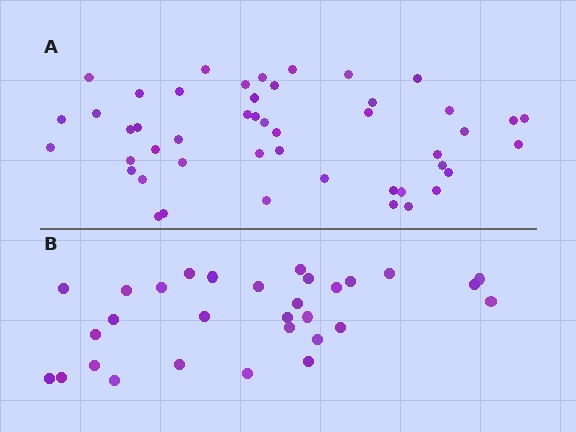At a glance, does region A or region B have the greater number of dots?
Region A (the top region) has more dots.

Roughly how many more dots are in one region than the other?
Region A has approximately 15 more dots than region B.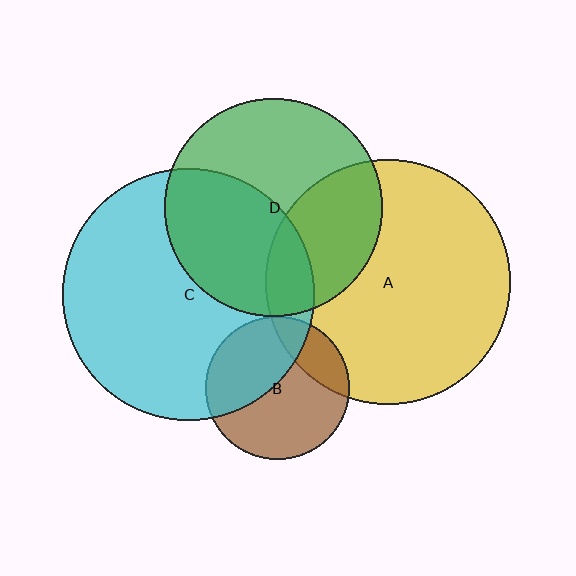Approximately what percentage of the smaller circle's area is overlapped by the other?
Approximately 40%.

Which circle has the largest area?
Circle C (cyan).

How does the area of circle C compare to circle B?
Approximately 3.1 times.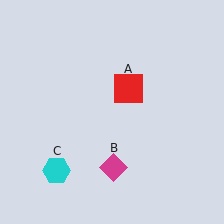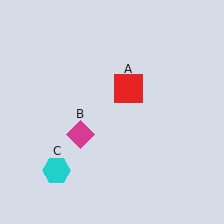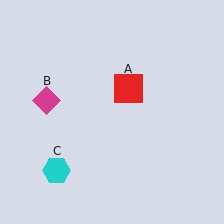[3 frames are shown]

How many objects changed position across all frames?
1 object changed position: magenta diamond (object B).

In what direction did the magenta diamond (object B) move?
The magenta diamond (object B) moved up and to the left.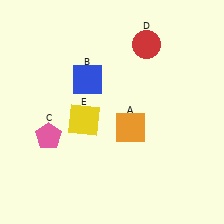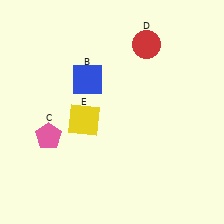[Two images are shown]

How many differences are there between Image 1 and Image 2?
There is 1 difference between the two images.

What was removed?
The orange square (A) was removed in Image 2.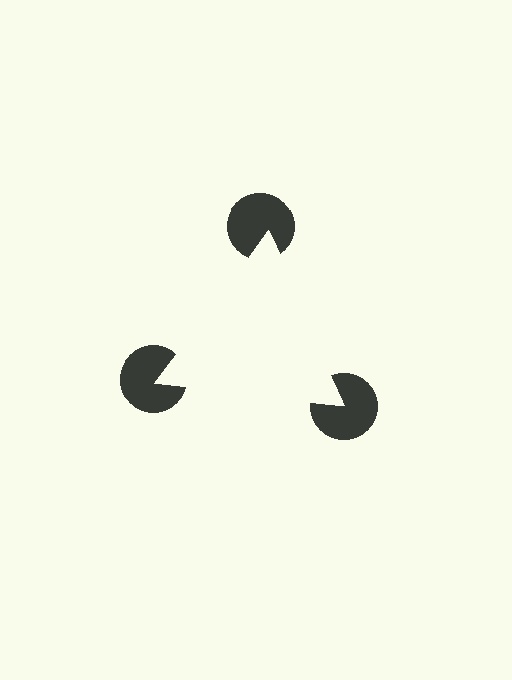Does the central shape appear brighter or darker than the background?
It typically appears slightly brighter than the background, even though no actual brightness change is drawn.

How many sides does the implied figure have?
3 sides.